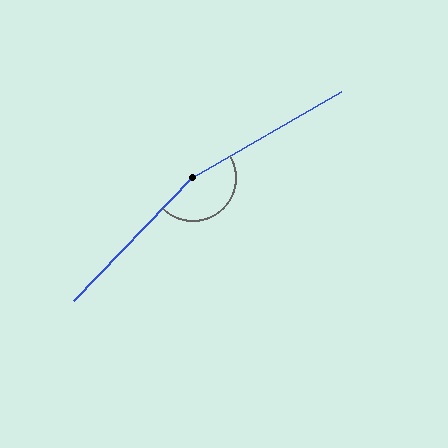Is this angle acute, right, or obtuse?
It is obtuse.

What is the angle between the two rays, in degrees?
Approximately 164 degrees.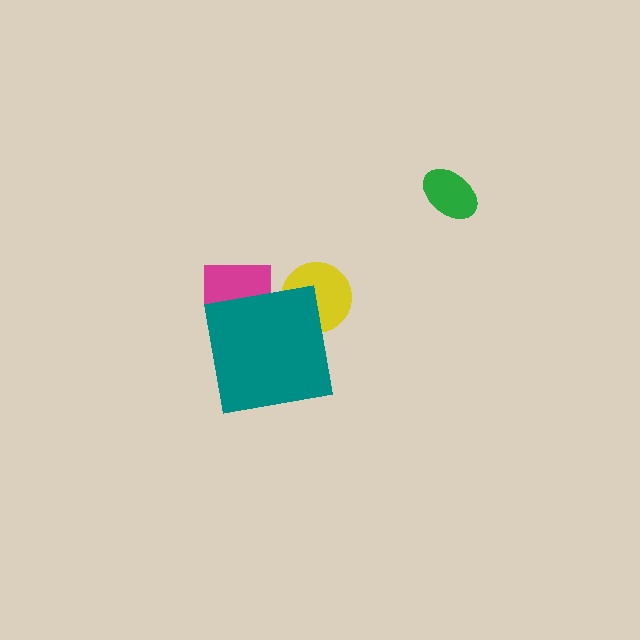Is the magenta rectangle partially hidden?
Yes, the magenta rectangle is partially hidden behind the teal square.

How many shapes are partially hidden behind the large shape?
2 shapes are partially hidden.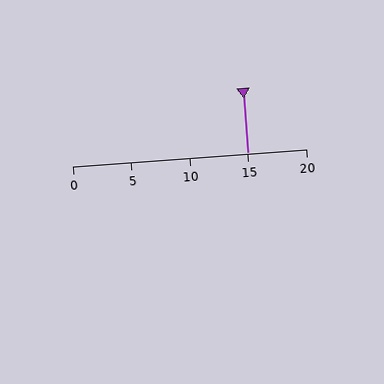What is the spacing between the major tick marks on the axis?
The major ticks are spaced 5 apart.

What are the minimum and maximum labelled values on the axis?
The axis runs from 0 to 20.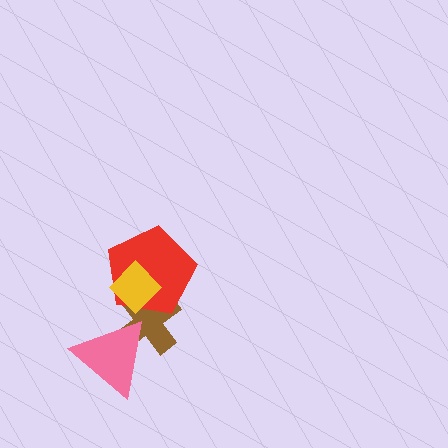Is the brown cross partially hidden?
Yes, it is partially covered by another shape.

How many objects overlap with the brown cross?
3 objects overlap with the brown cross.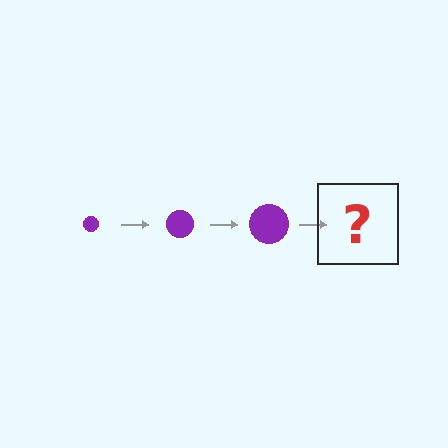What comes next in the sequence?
The next element should be a purple circle, larger than the previous one.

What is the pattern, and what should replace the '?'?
The pattern is that the circle gets progressively larger each step. The '?' should be a purple circle, larger than the previous one.